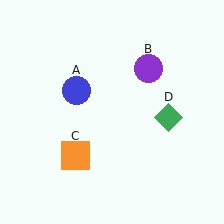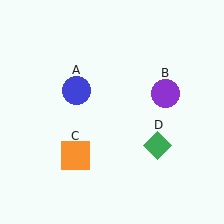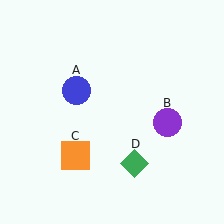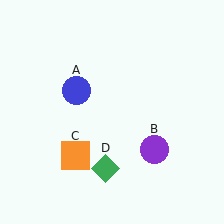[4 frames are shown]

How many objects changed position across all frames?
2 objects changed position: purple circle (object B), green diamond (object D).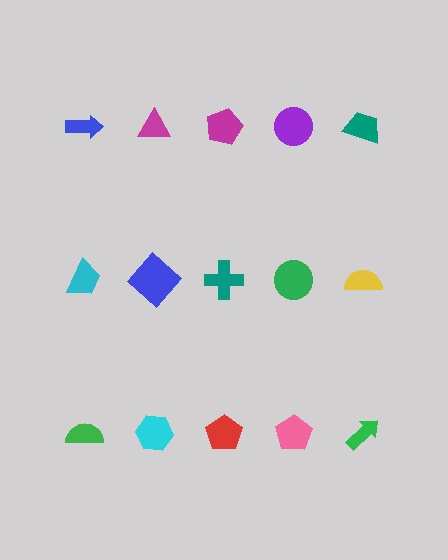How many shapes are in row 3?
5 shapes.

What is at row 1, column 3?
A magenta pentagon.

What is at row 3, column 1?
A green semicircle.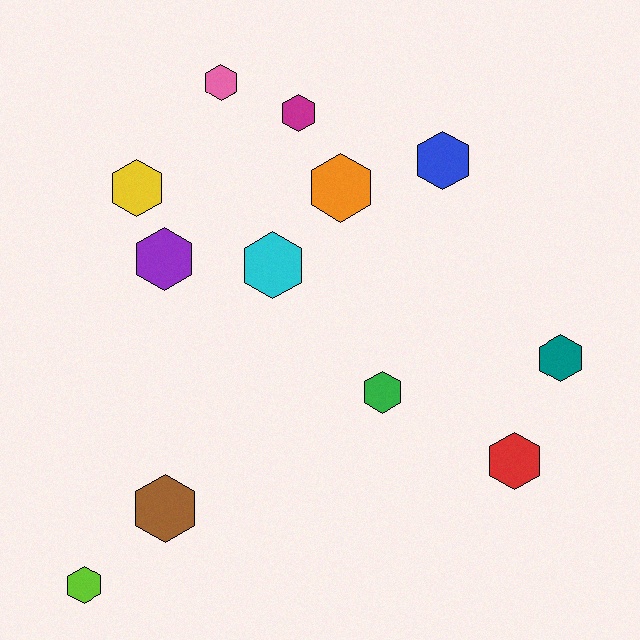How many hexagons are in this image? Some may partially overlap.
There are 12 hexagons.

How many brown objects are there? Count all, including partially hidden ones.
There is 1 brown object.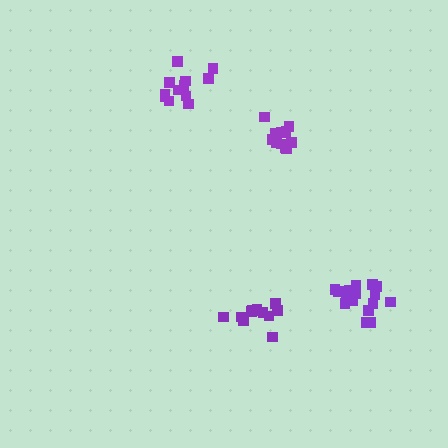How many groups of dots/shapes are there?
There are 4 groups.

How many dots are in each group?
Group 1: 11 dots, Group 2: 12 dots, Group 3: 11 dots, Group 4: 16 dots (50 total).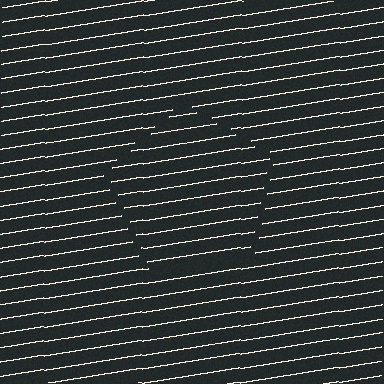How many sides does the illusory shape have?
5 sides — the line-ends trace a pentagon.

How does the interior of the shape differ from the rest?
The interior of the shape contains the same grating, shifted by half a period — the contour is defined by the phase discontinuity where line-ends from the inner and outer gratings abut.